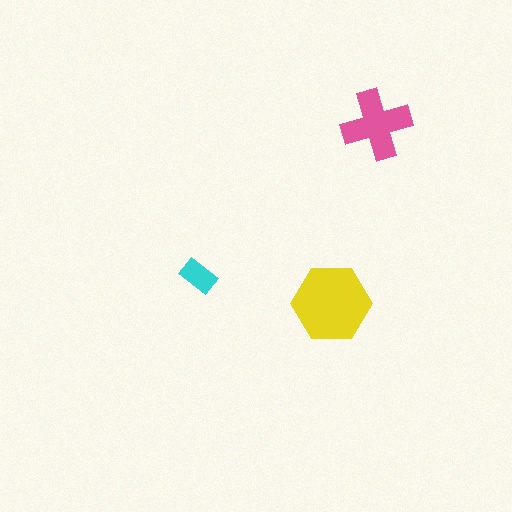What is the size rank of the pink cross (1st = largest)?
2nd.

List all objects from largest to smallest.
The yellow hexagon, the pink cross, the cyan rectangle.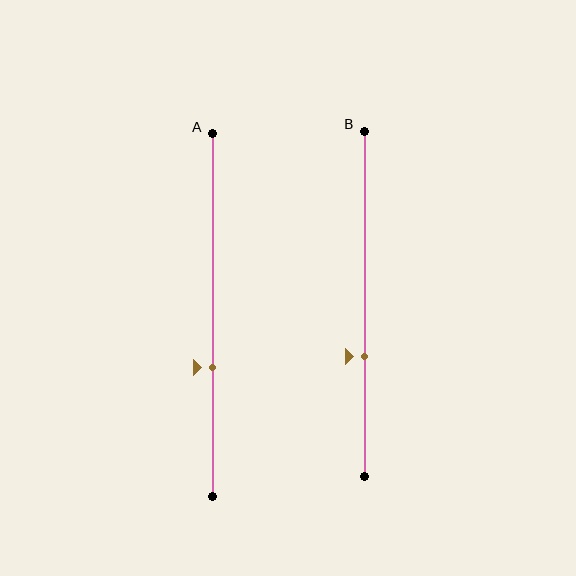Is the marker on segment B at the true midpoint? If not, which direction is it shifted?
No, the marker on segment B is shifted downward by about 15% of the segment length.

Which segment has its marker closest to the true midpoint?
Segment A has its marker closest to the true midpoint.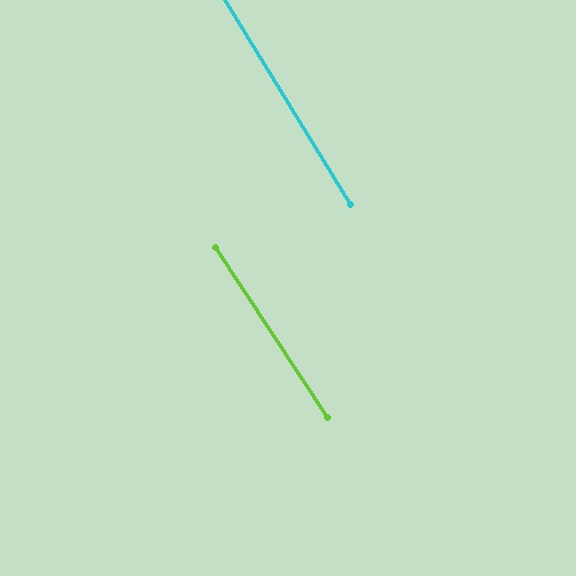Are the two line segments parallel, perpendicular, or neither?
Parallel — their directions differ by only 2.0°.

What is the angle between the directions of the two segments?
Approximately 2 degrees.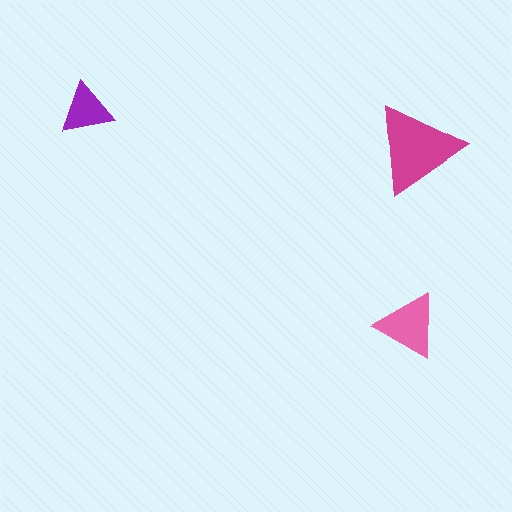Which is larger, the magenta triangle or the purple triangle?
The magenta one.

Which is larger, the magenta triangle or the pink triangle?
The magenta one.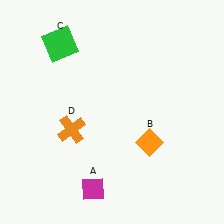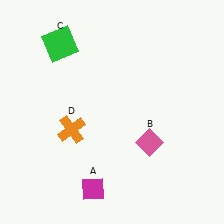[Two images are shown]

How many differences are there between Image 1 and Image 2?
There is 1 difference between the two images.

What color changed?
The diamond (B) changed from orange in Image 1 to pink in Image 2.